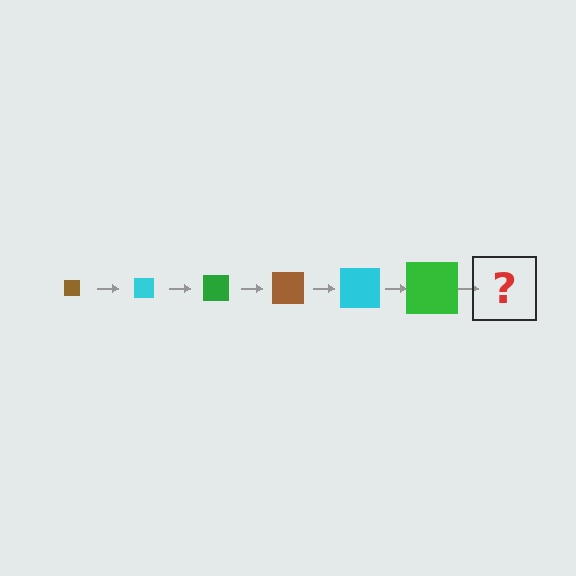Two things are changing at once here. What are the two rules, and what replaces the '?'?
The two rules are that the square grows larger each step and the color cycles through brown, cyan, and green. The '?' should be a brown square, larger than the previous one.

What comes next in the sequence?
The next element should be a brown square, larger than the previous one.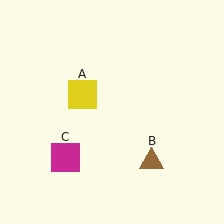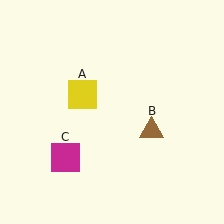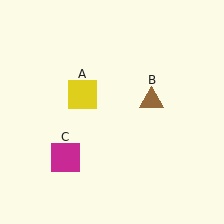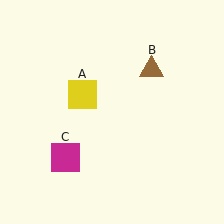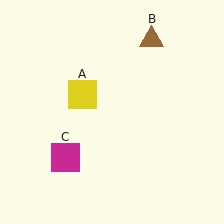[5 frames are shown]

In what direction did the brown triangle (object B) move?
The brown triangle (object B) moved up.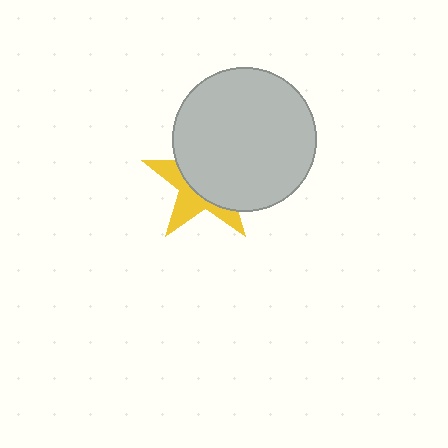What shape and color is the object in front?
The object in front is a light gray circle.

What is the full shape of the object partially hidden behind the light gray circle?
The partially hidden object is a yellow star.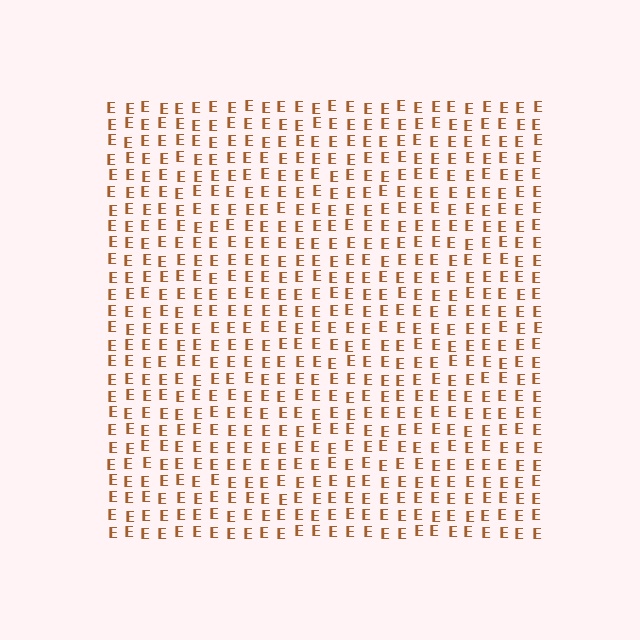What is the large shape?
The large shape is a square.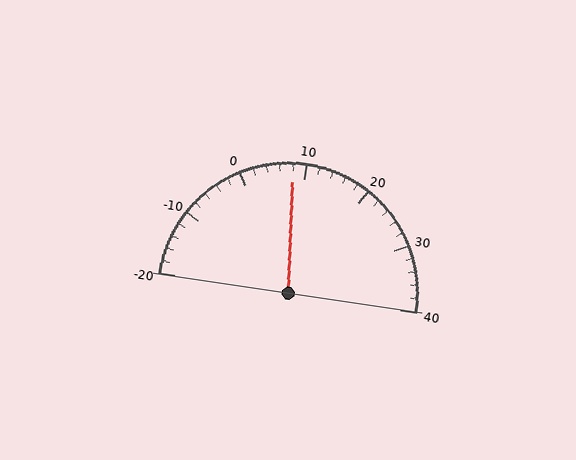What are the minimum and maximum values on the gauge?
The gauge ranges from -20 to 40.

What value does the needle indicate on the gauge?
The needle indicates approximately 8.